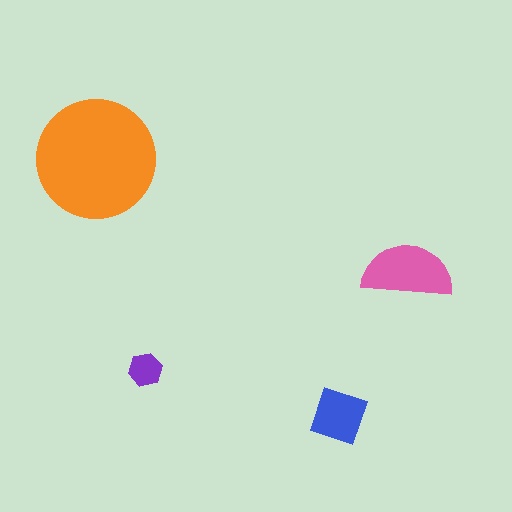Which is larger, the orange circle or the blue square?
The orange circle.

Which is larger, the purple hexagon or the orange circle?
The orange circle.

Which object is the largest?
The orange circle.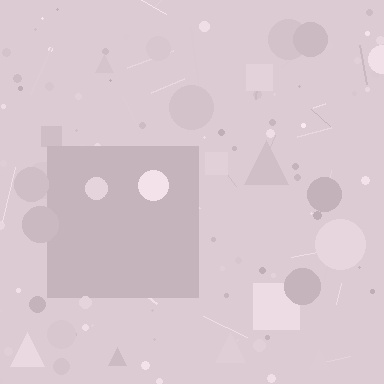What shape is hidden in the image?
A square is hidden in the image.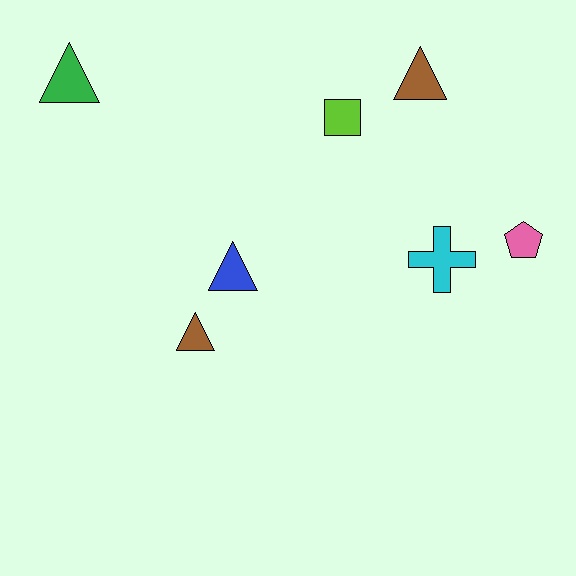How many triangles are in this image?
There are 4 triangles.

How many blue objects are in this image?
There is 1 blue object.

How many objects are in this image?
There are 7 objects.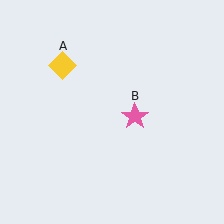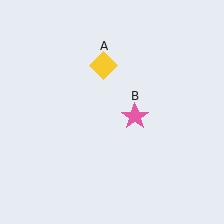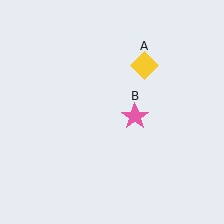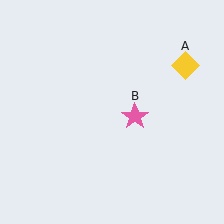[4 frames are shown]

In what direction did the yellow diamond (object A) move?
The yellow diamond (object A) moved right.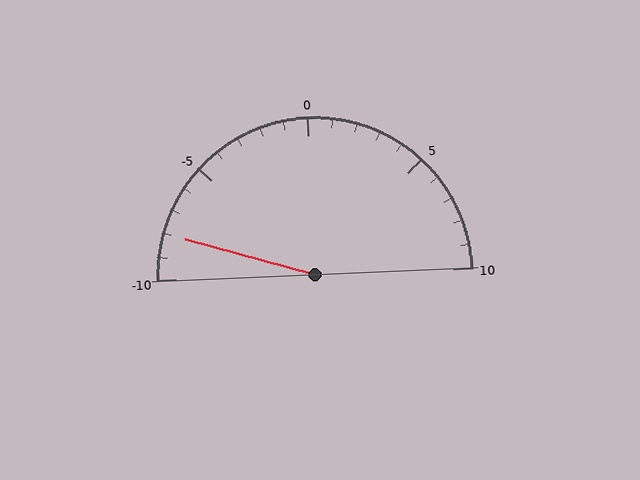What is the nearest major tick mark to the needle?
The nearest major tick mark is -10.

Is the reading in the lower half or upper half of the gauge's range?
The reading is in the lower half of the range (-10 to 10).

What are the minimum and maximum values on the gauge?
The gauge ranges from -10 to 10.